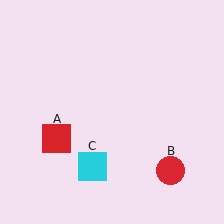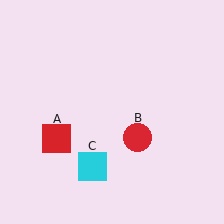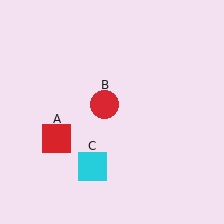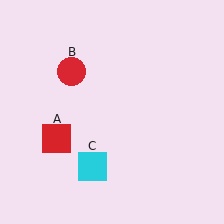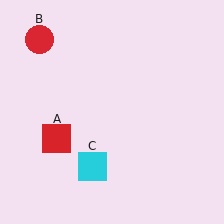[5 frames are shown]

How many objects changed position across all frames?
1 object changed position: red circle (object B).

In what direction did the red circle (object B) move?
The red circle (object B) moved up and to the left.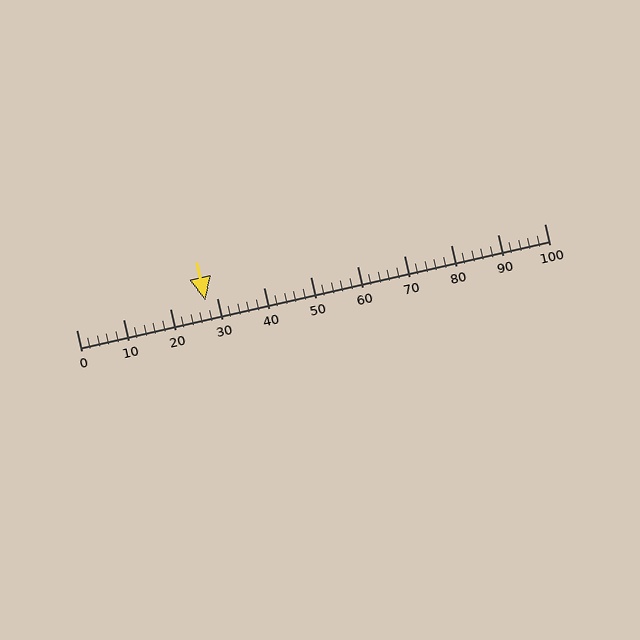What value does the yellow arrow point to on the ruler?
The yellow arrow points to approximately 28.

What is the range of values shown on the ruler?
The ruler shows values from 0 to 100.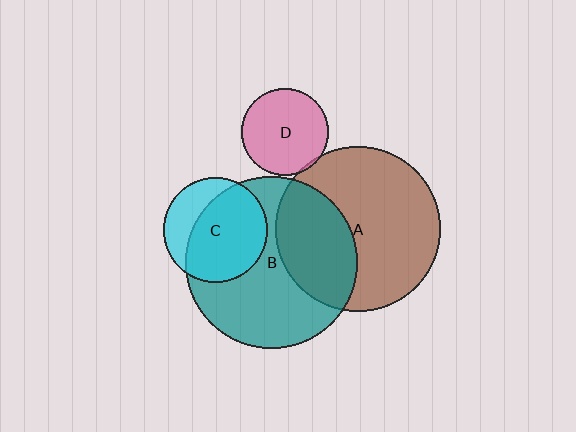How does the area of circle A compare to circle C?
Approximately 2.5 times.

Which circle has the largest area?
Circle B (teal).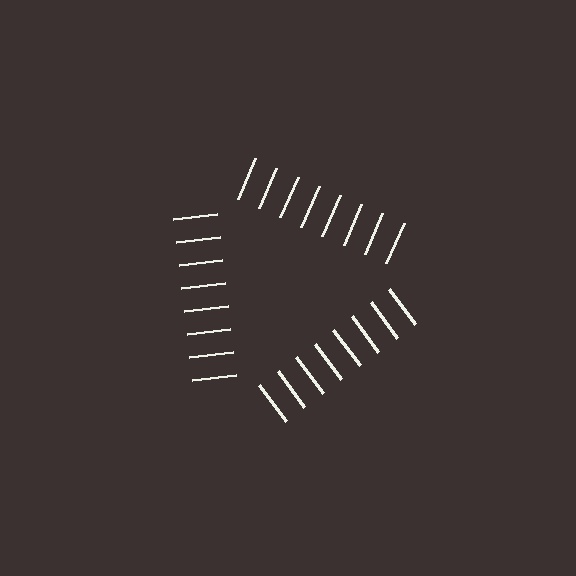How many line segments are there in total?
24 — 8 along each of the 3 edges.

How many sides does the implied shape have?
3 sides — the line-ends trace a triangle.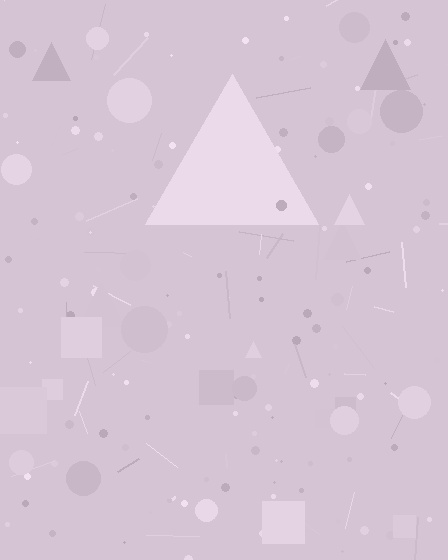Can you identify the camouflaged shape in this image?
The camouflaged shape is a triangle.